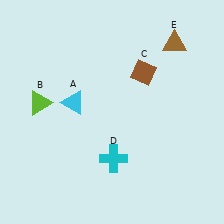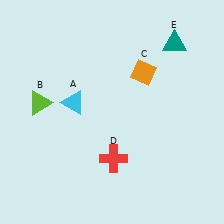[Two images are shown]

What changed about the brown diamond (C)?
In Image 1, C is brown. In Image 2, it changed to orange.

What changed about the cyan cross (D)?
In Image 1, D is cyan. In Image 2, it changed to red.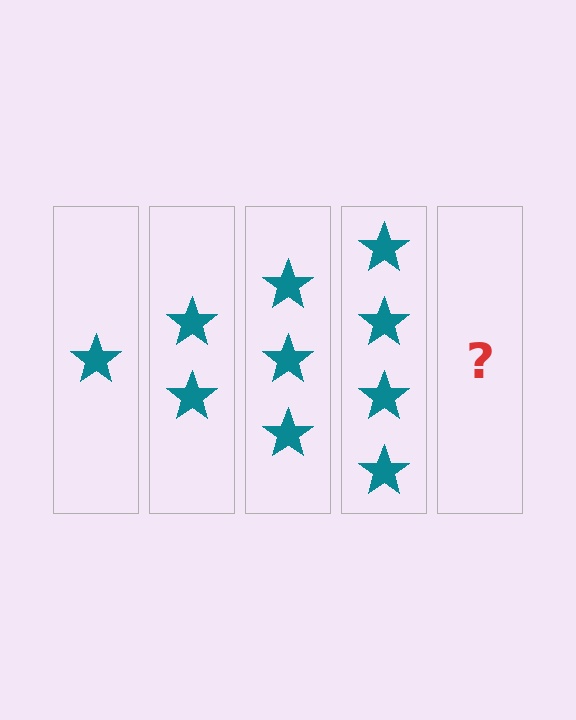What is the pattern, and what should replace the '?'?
The pattern is that each step adds one more star. The '?' should be 5 stars.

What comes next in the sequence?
The next element should be 5 stars.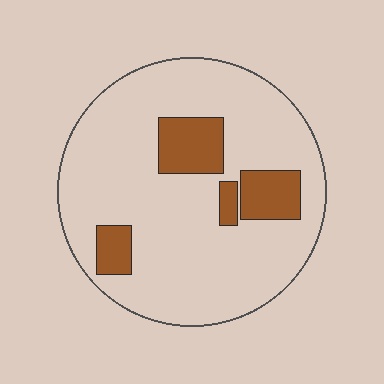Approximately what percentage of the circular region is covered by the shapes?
Approximately 15%.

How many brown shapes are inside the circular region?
4.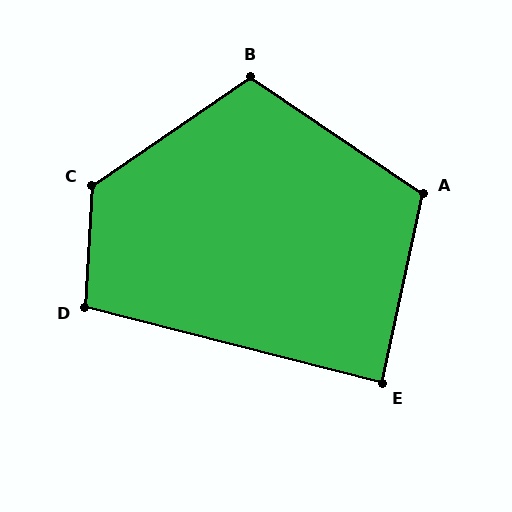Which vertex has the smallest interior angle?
E, at approximately 88 degrees.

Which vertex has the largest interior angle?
C, at approximately 128 degrees.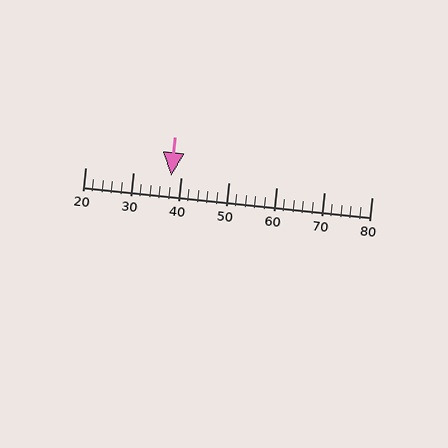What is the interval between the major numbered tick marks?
The major tick marks are spaced 10 units apart.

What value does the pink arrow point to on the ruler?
The pink arrow points to approximately 38.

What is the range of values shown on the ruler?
The ruler shows values from 20 to 80.